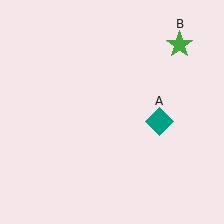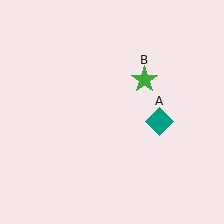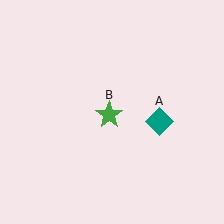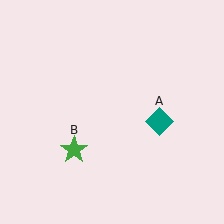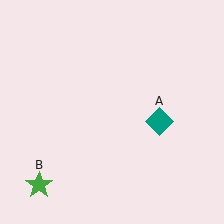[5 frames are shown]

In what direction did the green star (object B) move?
The green star (object B) moved down and to the left.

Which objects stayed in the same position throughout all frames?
Teal diamond (object A) remained stationary.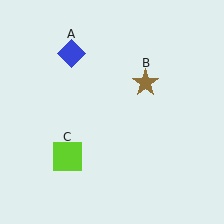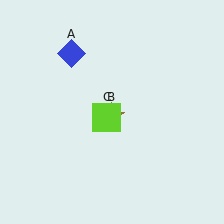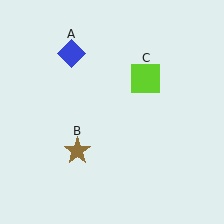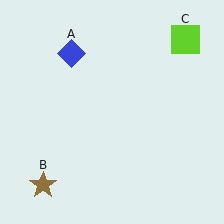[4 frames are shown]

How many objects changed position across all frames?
2 objects changed position: brown star (object B), lime square (object C).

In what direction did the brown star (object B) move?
The brown star (object B) moved down and to the left.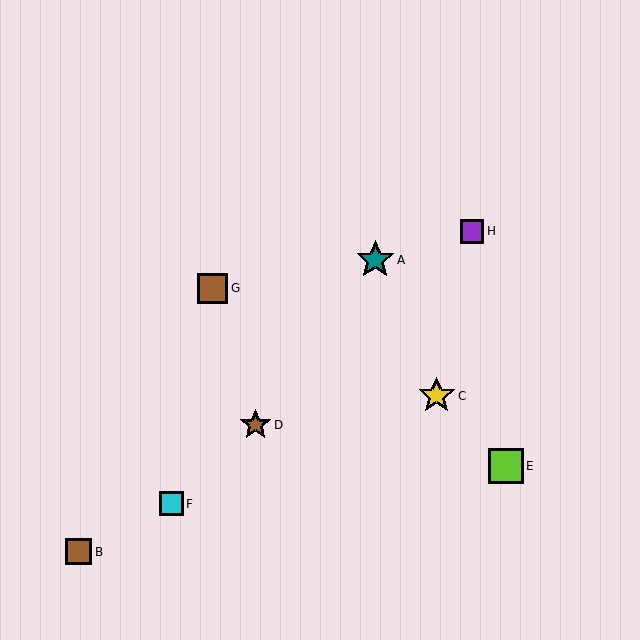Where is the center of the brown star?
The center of the brown star is at (256, 425).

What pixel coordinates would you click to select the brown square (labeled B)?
Click at (79, 552) to select the brown square B.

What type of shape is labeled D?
Shape D is a brown star.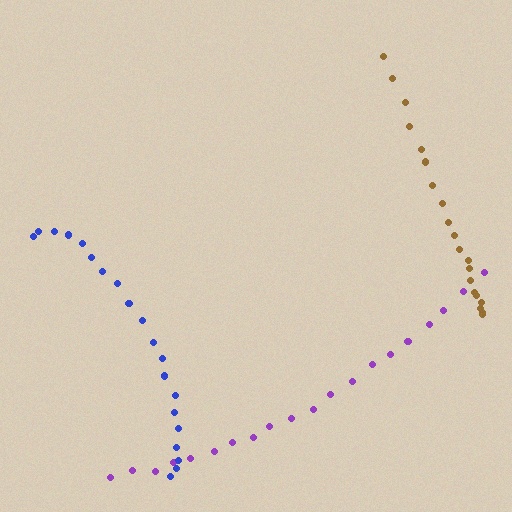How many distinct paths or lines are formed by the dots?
There are 3 distinct paths.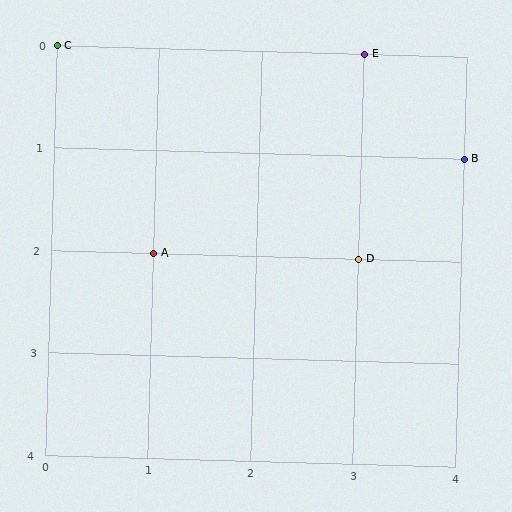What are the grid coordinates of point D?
Point D is at grid coordinates (3, 2).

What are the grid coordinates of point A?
Point A is at grid coordinates (1, 2).